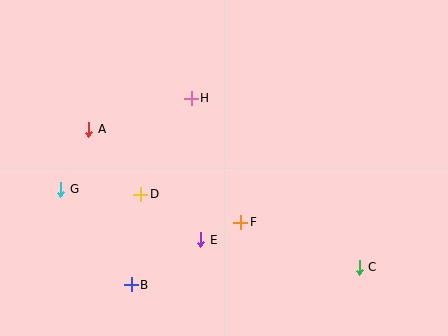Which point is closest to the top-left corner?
Point A is closest to the top-left corner.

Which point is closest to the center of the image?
Point F at (241, 222) is closest to the center.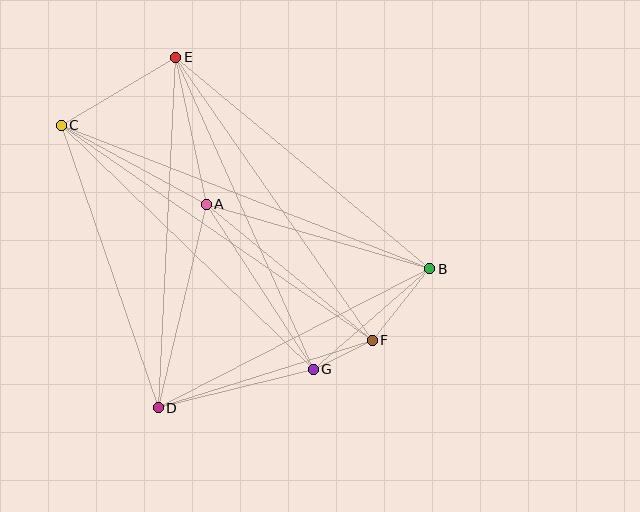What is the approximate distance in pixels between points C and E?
The distance between C and E is approximately 133 pixels.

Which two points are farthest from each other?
Points B and C are farthest from each other.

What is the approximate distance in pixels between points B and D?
The distance between B and D is approximately 305 pixels.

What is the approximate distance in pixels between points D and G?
The distance between D and G is approximately 160 pixels.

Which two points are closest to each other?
Points F and G are closest to each other.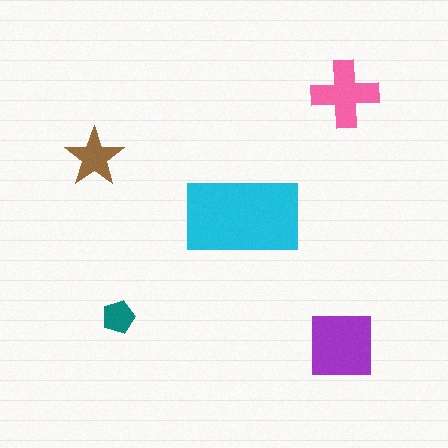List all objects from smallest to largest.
The teal pentagon, the brown star, the pink cross, the purple square, the cyan rectangle.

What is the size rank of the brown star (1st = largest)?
4th.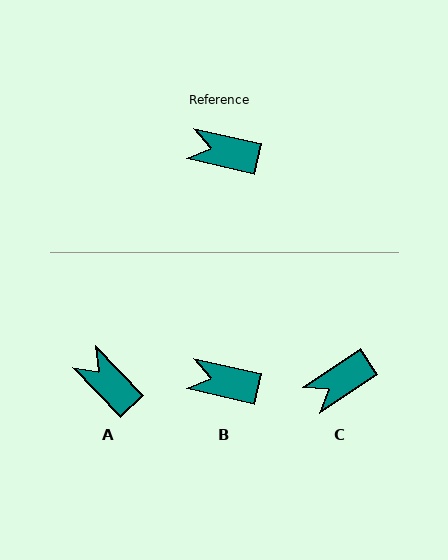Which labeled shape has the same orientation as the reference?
B.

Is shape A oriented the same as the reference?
No, it is off by about 33 degrees.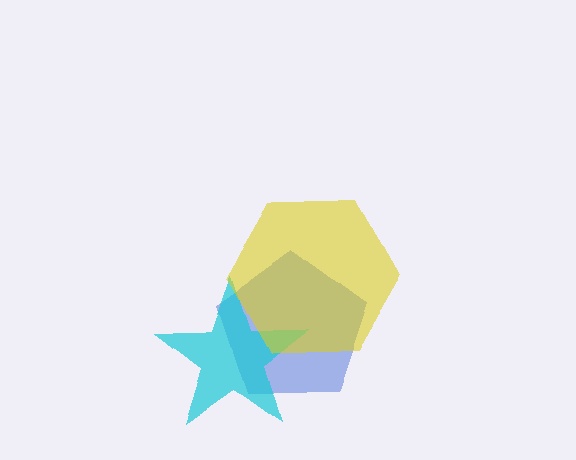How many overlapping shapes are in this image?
There are 3 overlapping shapes in the image.